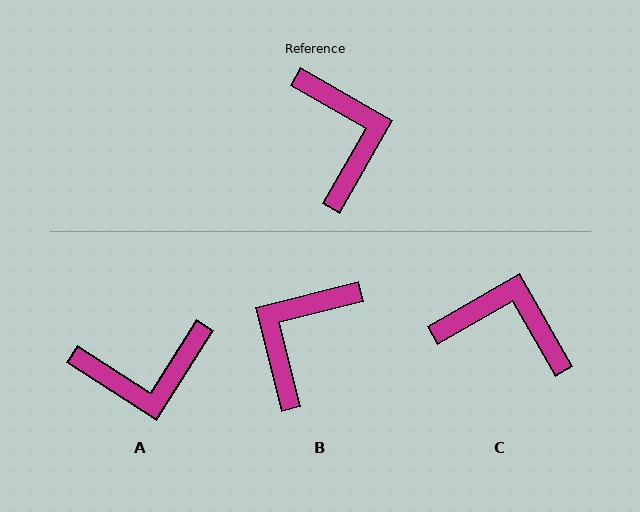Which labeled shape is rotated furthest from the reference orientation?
B, about 134 degrees away.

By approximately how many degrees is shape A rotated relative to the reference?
Approximately 93 degrees clockwise.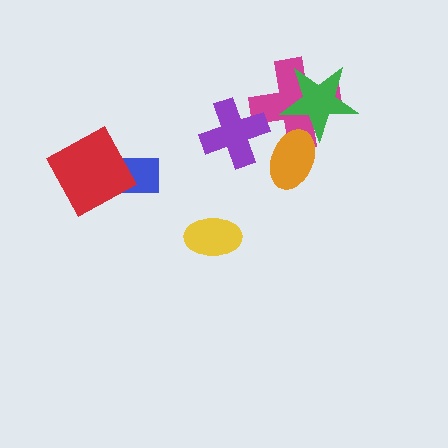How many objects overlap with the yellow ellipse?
0 objects overlap with the yellow ellipse.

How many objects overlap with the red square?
1 object overlaps with the red square.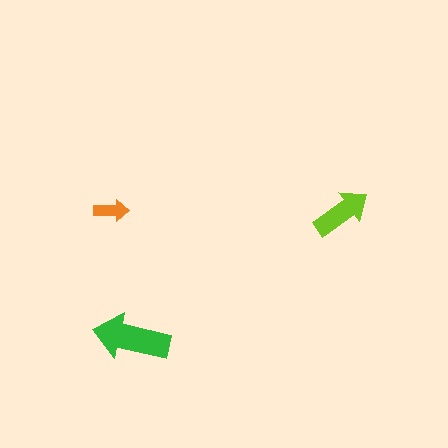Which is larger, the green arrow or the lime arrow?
The green one.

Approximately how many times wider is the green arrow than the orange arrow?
About 2 times wider.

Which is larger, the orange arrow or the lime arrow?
The lime one.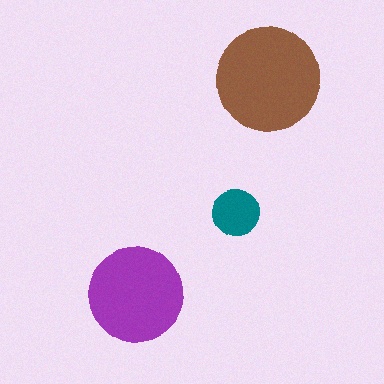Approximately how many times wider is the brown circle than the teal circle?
About 2.5 times wider.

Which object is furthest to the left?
The purple circle is leftmost.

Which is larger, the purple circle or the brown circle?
The brown one.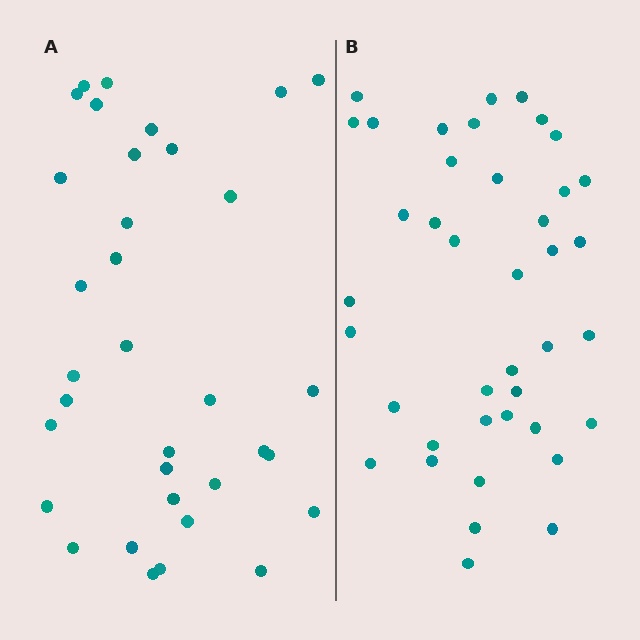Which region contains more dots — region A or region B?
Region B (the right region) has more dots.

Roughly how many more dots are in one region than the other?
Region B has about 6 more dots than region A.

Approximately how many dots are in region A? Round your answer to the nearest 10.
About 30 dots. (The exact count is 34, which rounds to 30.)